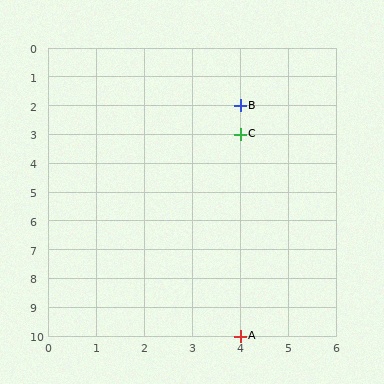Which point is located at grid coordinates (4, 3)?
Point C is at (4, 3).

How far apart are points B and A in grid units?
Points B and A are 8 rows apart.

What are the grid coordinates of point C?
Point C is at grid coordinates (4, 3).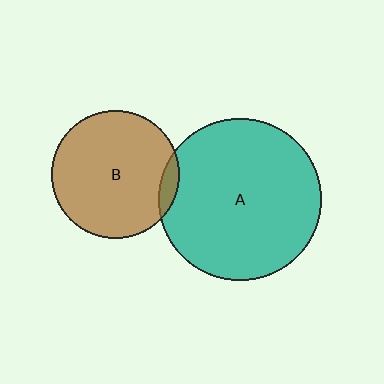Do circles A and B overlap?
Yes.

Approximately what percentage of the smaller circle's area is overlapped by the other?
Approximately 5%.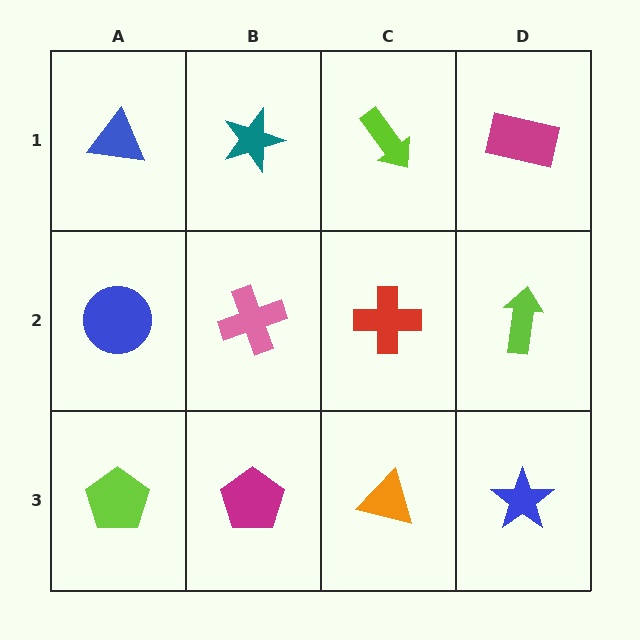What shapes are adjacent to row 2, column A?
A blue triangle (row 1, column A), a lime pentagon (row 3, column A), a pink cross (row 2, column B).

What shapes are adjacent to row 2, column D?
A magenta rectangle (row 1, column D), a blue star (row 3, column D), a red cross (row 2, column C).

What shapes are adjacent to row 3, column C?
A red cross (row 2, column C), a magenta pentagon (row 3, column B), a blue star (row 3, column D).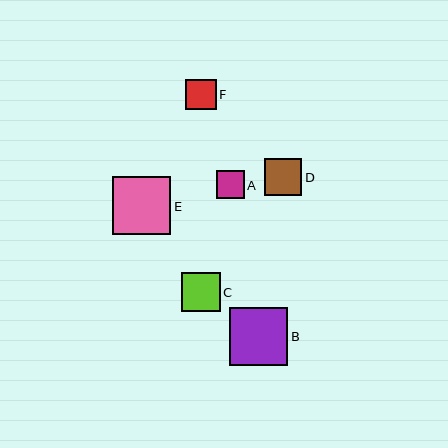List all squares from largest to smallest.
From largest to smallest: B, E, C, D, F, A.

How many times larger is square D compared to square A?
Square D is approximately 1.3 times the size of square A.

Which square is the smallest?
Square A is the smallest with a size of approximately 28 pixels.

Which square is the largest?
Square B is the largest with a size of approximately 58 pixels.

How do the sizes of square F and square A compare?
Square F and square A are approximately the same size.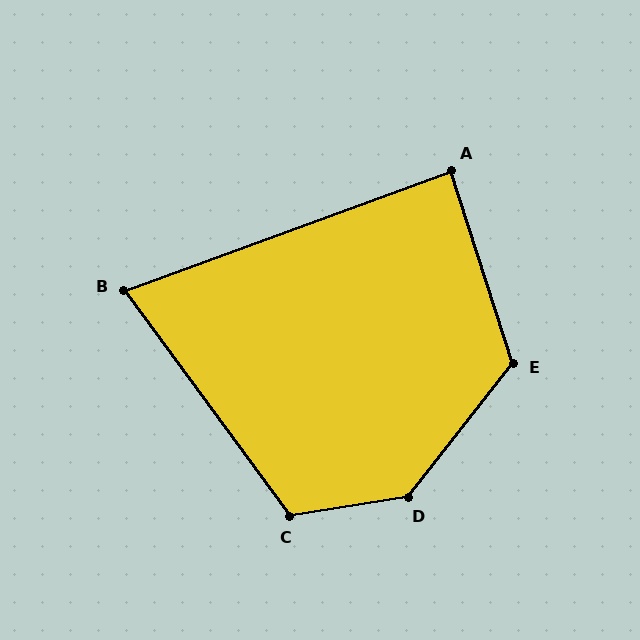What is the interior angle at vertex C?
Approximately 117 degrees (obtuse).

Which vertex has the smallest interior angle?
B, at approximately 74 degrees.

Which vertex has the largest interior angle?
D, at approximately 137 degrees.